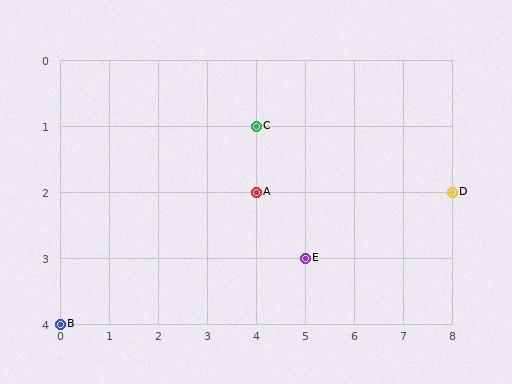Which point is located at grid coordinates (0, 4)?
Point B is at (0, 4).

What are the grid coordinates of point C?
Point C is at grid coordinates (4, 1).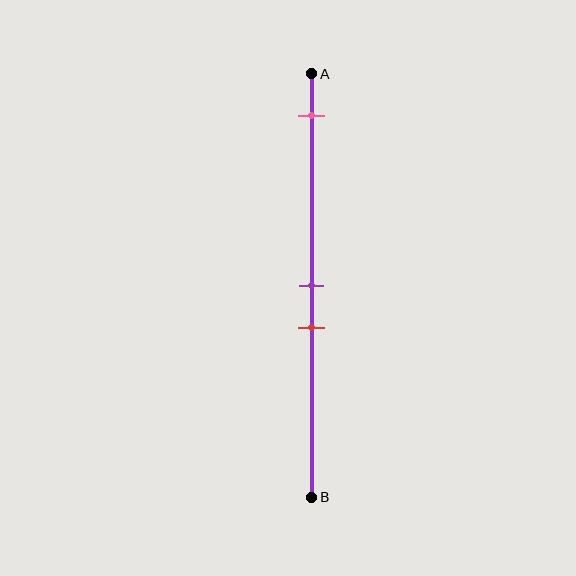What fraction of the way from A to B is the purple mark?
The purple mark is approximately 50% (0.5) of the way from A to B.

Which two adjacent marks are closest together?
The purple and red marks are the closest adjacent pair.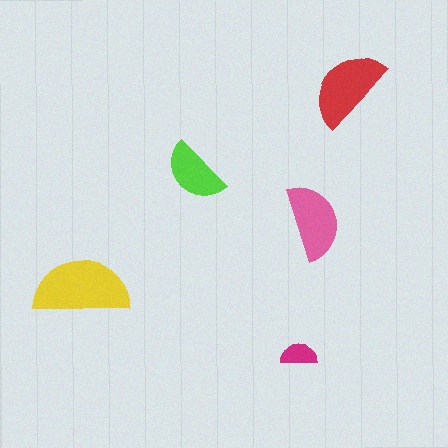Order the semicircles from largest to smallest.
the yellow one, the red one, the pink one, the lime one, the magenta one.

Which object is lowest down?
The magenta semicircle is bottommost.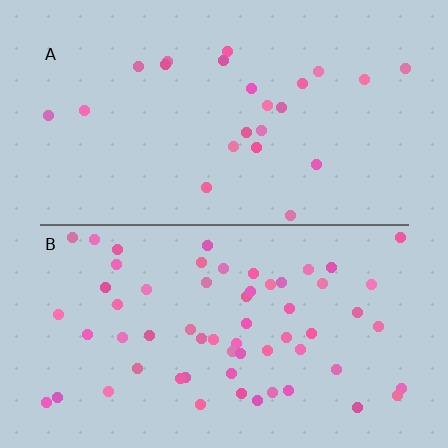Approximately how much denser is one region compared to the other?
Approximately 2.6× — region B over region A.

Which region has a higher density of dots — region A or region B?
B (the bottom).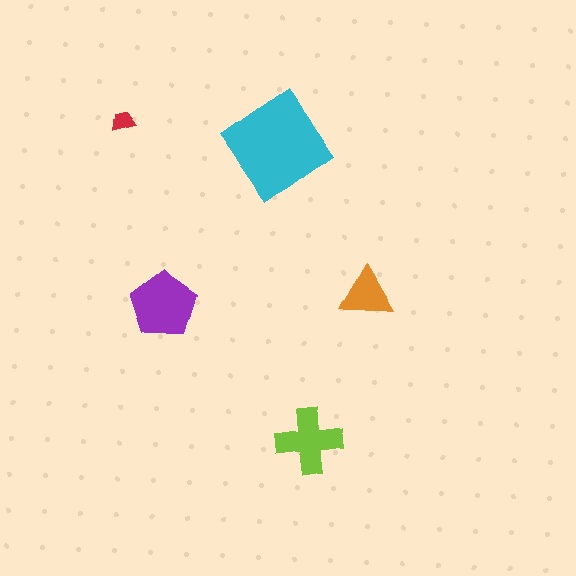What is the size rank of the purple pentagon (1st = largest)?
2nd.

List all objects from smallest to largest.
The red trapezoid, the orange triangle, the lime cross, the purple pentagon, the cyan diamond.